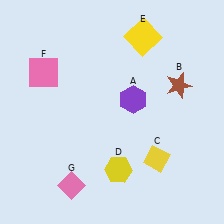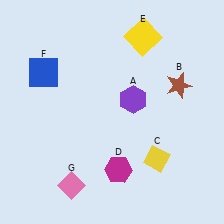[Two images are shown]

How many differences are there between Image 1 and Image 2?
There are 2 differences between the two images.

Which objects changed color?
D changed from yellow to magenta. F changed from pink to blue.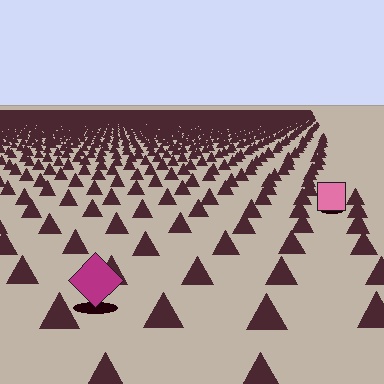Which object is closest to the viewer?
The magenta diamond is closest. The texture marks near it are larger and more spread out.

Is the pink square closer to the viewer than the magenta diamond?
No. The magenta diamond is closer — you can tell from the texture gradient: the ground texture is coarser near it.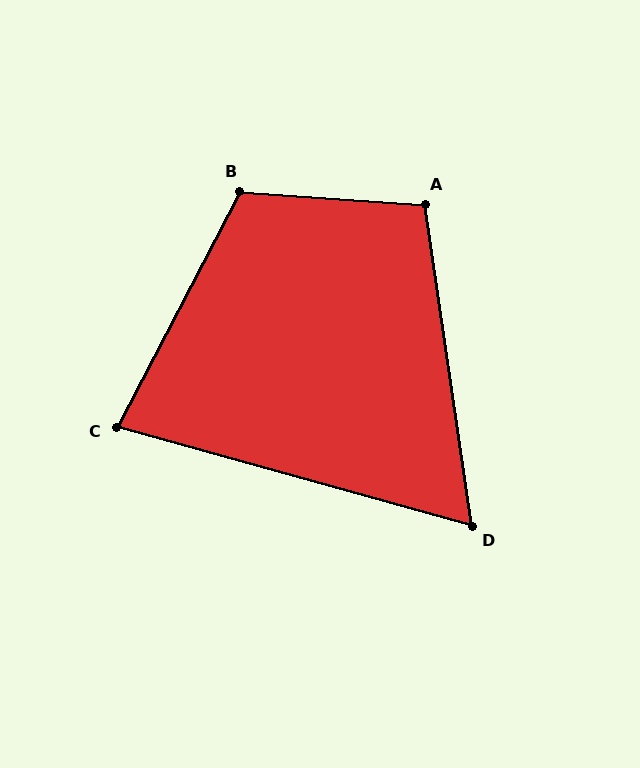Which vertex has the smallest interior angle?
D, at approximately 66 degrees.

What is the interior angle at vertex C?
Approximately 78 degrees (acute).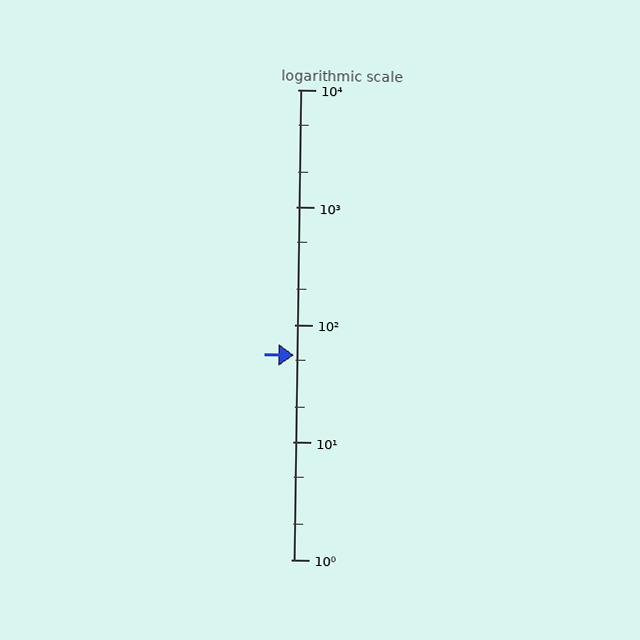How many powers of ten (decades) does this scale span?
The scale spans 4 decades, from 1 to 10000.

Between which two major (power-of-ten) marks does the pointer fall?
The pointer is between 10 and 100.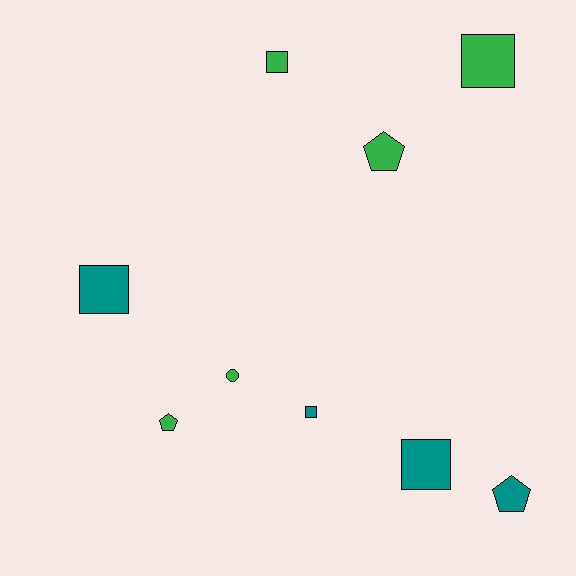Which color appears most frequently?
Green, with 5 objects.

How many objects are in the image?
There are 9 objects.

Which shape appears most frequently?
Square, with 5 objects.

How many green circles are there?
There is 1 green circle.